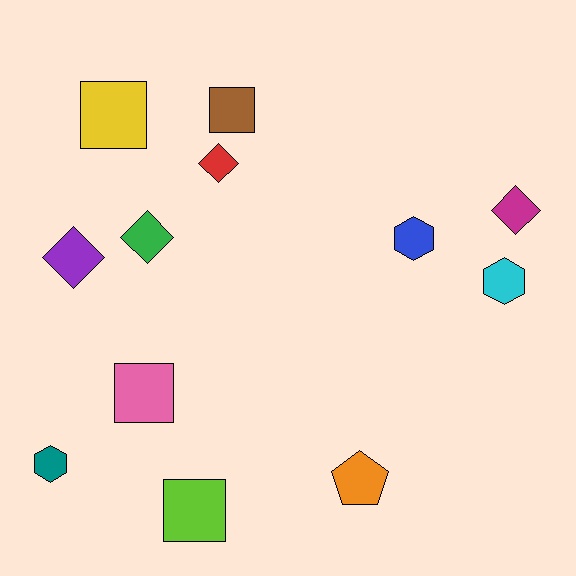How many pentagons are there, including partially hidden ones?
There is 1 pentagon.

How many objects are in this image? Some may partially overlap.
There are 12 objects.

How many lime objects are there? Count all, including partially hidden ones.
There is 1 lime object.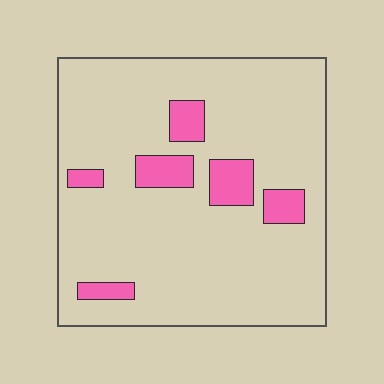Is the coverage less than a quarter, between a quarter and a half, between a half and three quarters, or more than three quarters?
Less than a quarter.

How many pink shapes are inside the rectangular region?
6.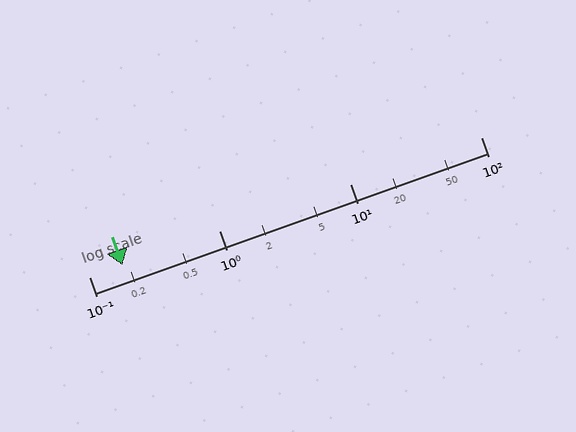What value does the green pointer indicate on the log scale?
The pointer indicates approximately 0.18.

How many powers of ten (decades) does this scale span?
The scale spans 3 decades, from 0.1 to 100.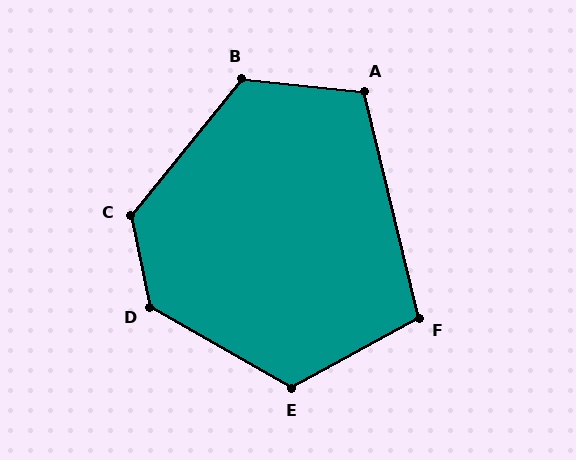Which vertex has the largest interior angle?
D, at approximately 132 degrees.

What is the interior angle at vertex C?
Approximately 129 degrees (obtuse).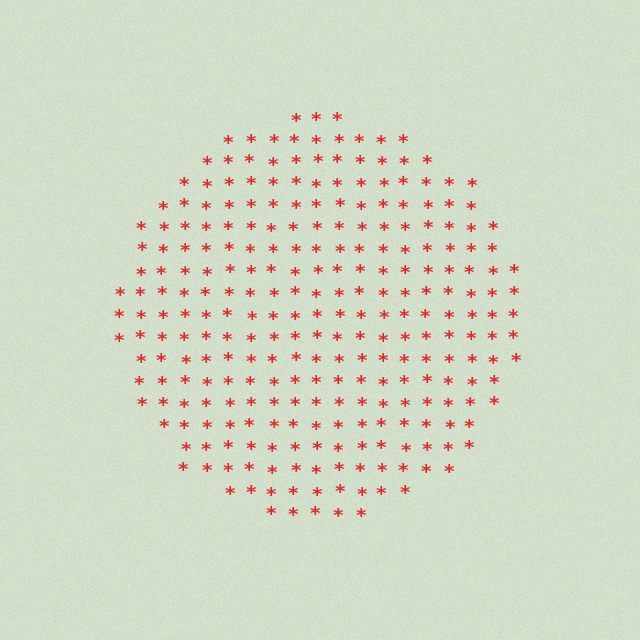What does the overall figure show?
The overall figure shows a circle.